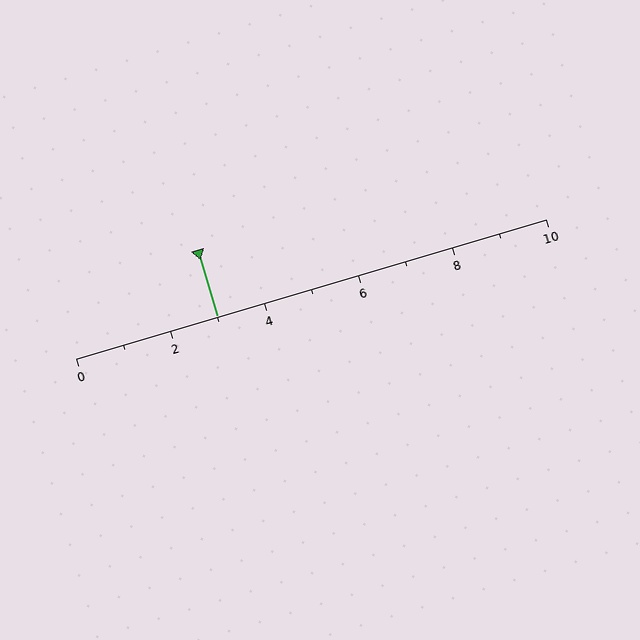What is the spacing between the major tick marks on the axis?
The major ticks are spaced 2 apart.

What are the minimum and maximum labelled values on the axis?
The axis runs from 0 to 10.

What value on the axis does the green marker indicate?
The marker indicates approximately 3.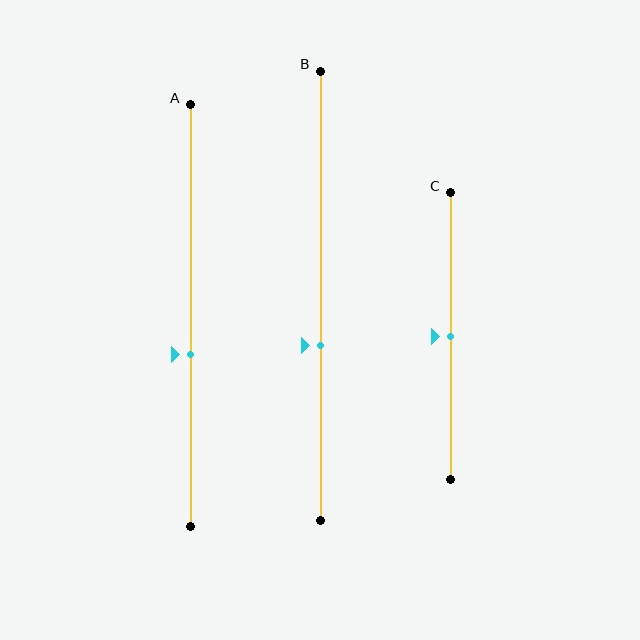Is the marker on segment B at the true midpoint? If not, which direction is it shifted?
No, the marker on segment B is shifted downward by about 11% of the segment length.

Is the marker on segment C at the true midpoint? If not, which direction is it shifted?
Yes, the marker on segment C is at the true midpoint.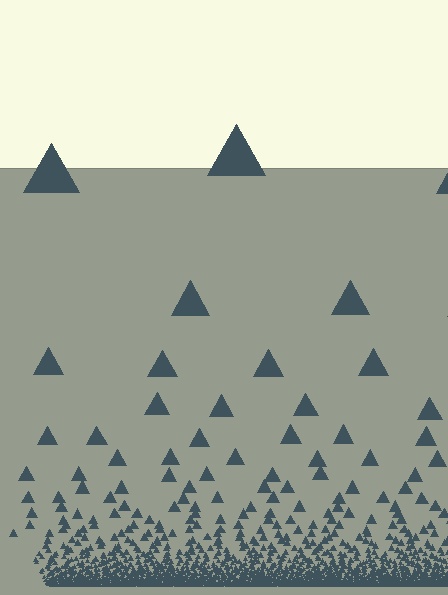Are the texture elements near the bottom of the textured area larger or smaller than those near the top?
Smaller. The gradient is inverted — elements near the bottom are smaller and denser.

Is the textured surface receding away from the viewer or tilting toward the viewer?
The surface appears to tilt toward the viewer. Texture elements get larger and sparser toward the top.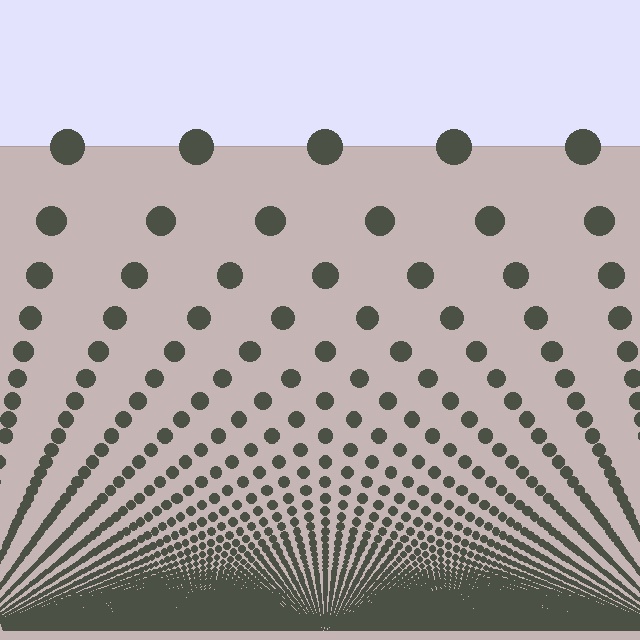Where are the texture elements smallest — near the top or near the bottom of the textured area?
Near the bottom.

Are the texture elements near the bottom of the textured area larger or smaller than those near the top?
Smaller. The gradient is inverted — elements near the bottom are smaller and denser.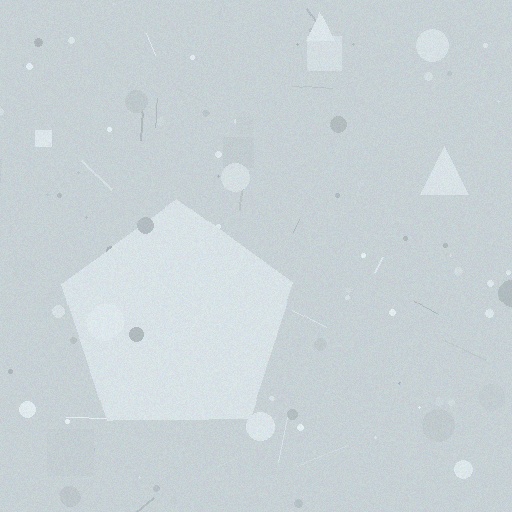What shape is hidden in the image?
A pentagon is hidden in the image.